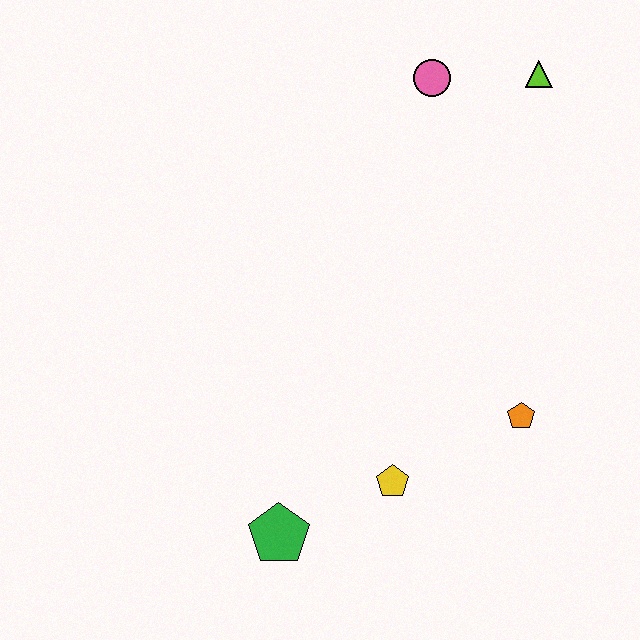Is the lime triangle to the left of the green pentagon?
No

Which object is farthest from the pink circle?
The green pentagon is farthest from the pink circle.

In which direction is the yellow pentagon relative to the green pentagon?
The yellow pentagon is to the right of the green pentagon.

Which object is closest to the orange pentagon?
The yellow pentagon is closest to the orange pentagon.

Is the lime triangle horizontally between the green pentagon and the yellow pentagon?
No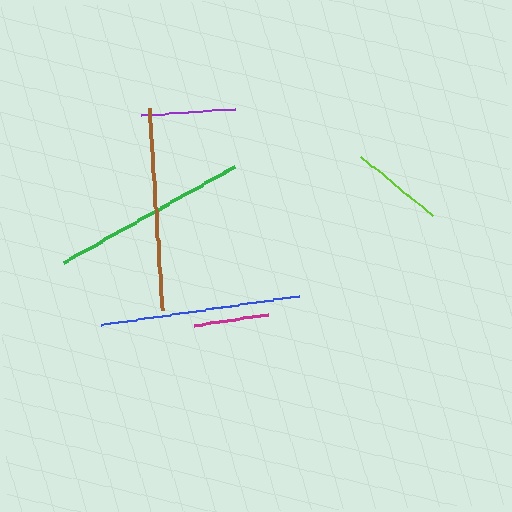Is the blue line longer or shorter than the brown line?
The brown line is longer than the blue line.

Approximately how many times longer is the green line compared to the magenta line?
The green line is approximately 2.6 times the length of the magenta line.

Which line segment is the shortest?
The magenta line is the shortest at approximately 74 pixels.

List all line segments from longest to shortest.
From longest to shortest: brown, blue, green, purple, lime, magenta.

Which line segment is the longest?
The brown line is the longest at approximately 202 pixels.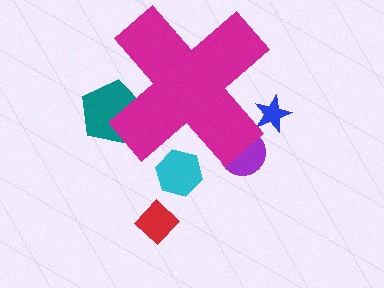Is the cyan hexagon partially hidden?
Yes, the cyan hexagon is partially hidden behind the magenta cross.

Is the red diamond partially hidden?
No, the red diamond is fully visible.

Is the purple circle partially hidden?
Yes, the purple circle is partially hidden behind the magenta cross.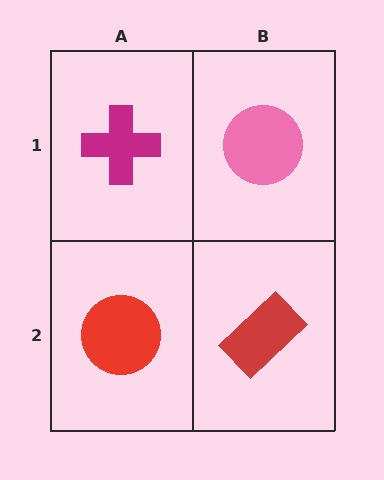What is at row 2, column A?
A red circle.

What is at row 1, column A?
A magenta cross.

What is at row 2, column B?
A red rectangle.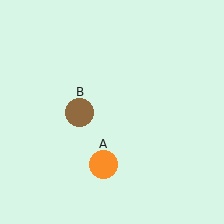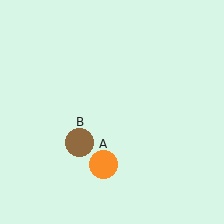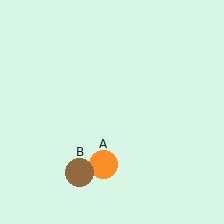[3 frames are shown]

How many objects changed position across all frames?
1 object changed position: brown circle (object B).